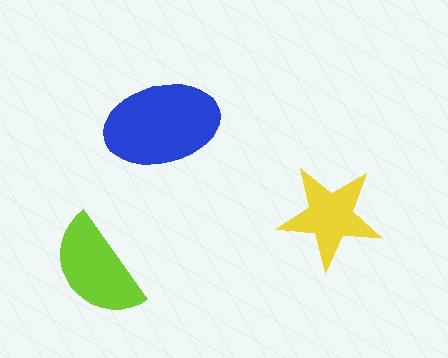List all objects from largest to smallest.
The blue ellipse, the lime semicircle, the yellow star.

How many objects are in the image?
There are 3 objects in the image.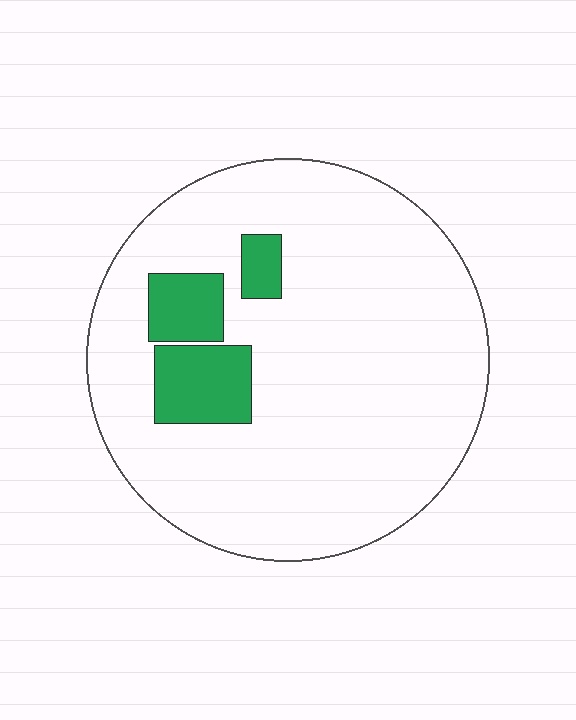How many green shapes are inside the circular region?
3.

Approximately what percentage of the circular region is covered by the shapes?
Approximately 10%.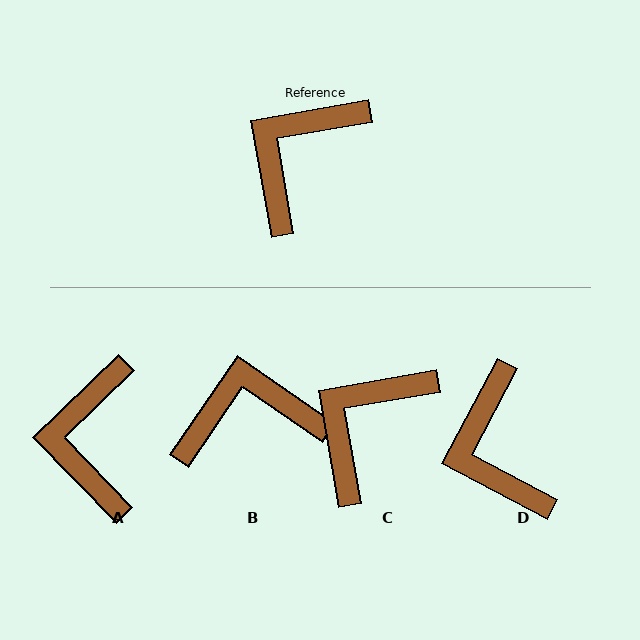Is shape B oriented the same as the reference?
No, it is off by about 44 degrees.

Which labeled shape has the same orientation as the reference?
C.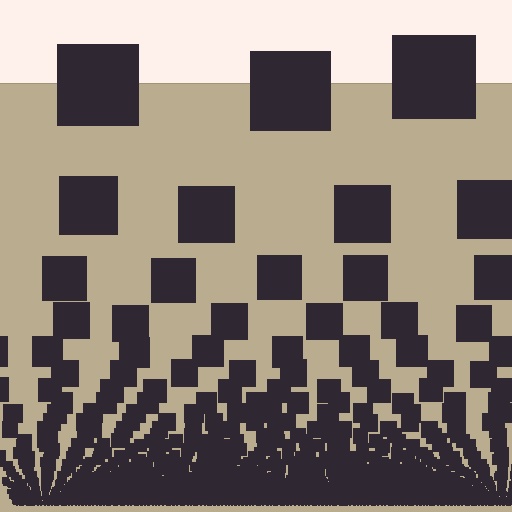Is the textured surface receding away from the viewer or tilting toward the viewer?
The surface appears to tilt toward the viewer. Texture elements get larger and sparser toward the top.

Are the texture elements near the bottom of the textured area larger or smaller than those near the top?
Smaller. The gradient is inverted — elements near the bottom are smaller and denser.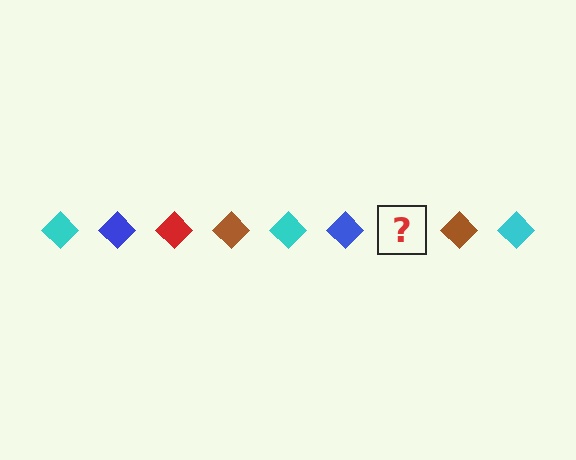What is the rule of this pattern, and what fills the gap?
The rule is that the pattern cycles through cyan, blue, red, brown diamonds. The gap should be filled with a red diamond.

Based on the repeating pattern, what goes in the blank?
The blank should be a red diamond.